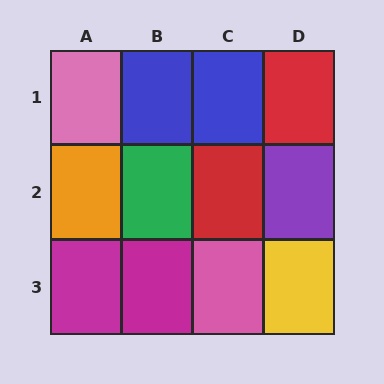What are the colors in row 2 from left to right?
Orange, green, red, purple.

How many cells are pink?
2 cells are pink.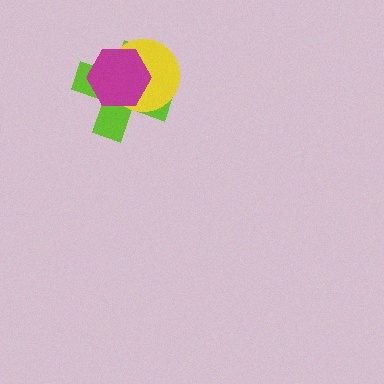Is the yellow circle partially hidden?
Yes, it is partially covered by another shape.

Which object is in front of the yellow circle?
The magenta hexagon is in front of the yellow circle.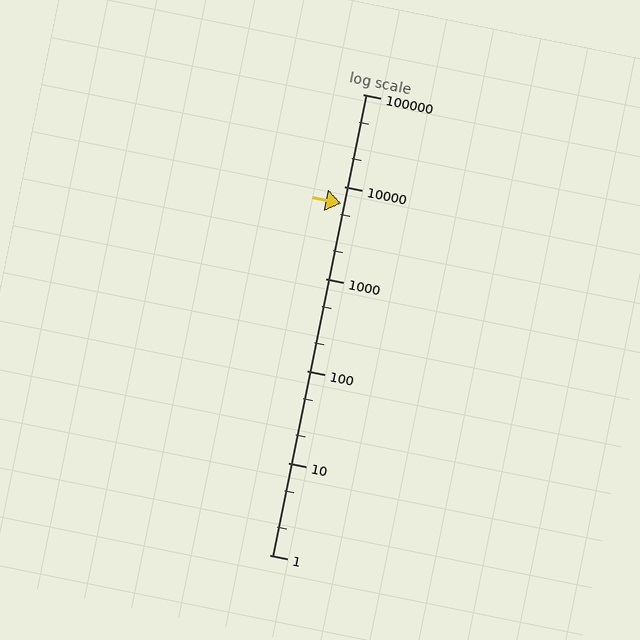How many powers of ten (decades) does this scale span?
The scale spans 5 decades, from 1 to 100000.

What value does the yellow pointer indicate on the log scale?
The pointer indicates approximately 6500.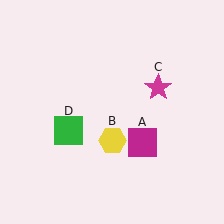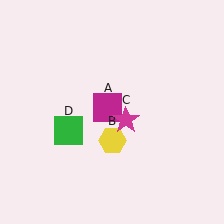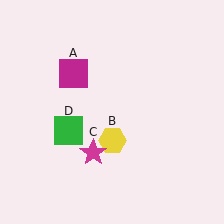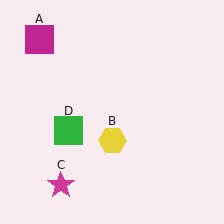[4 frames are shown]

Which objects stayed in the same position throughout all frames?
Yellow hexagon (object B) and green square (object D) remained stationary.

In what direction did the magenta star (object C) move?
The magenta star (object C) moved down and to the left.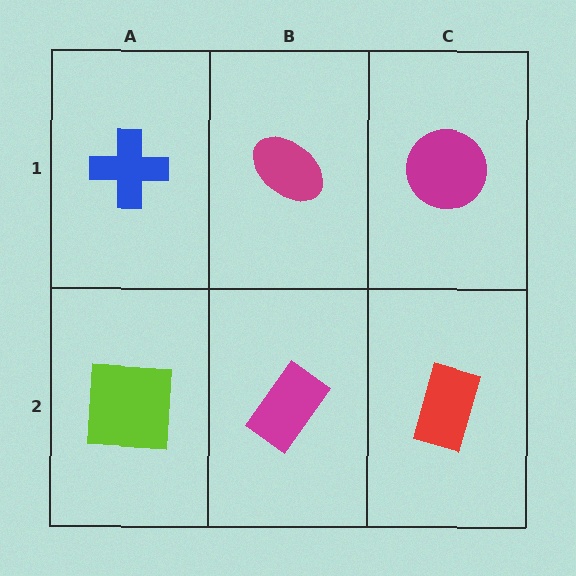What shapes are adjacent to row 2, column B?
A magenta ellipse (row 1, column B), a lime square (row 2, column A), a red rectangle (row 2, column C).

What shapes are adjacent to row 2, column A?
A blue cross (row 1, column A), a magenta rectangle (row 2, column B).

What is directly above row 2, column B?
A magenta ellipse.